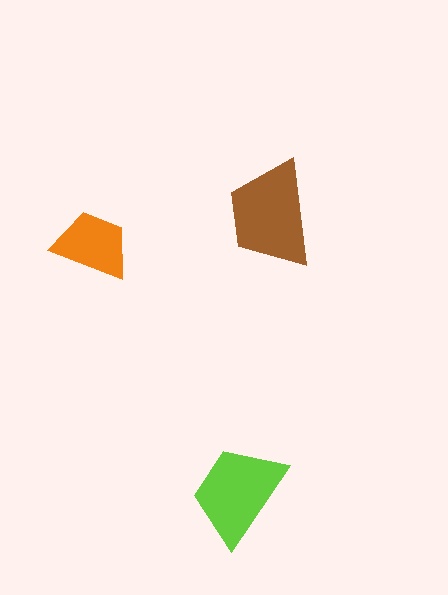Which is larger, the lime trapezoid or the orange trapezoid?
The lime one.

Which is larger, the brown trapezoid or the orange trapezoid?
The brown one.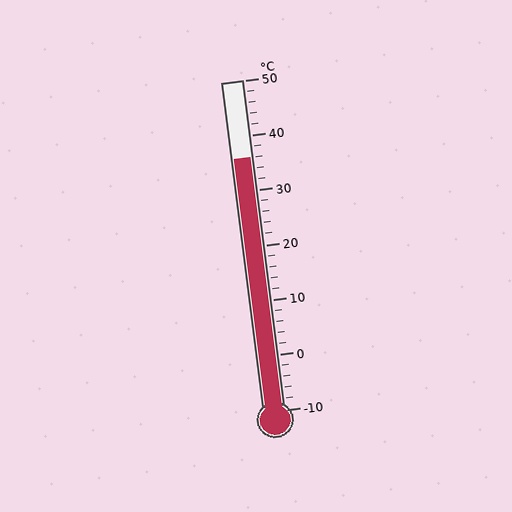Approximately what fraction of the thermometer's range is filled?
The thermometer is filled to approximately 75% of its range.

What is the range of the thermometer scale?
The thermometer scale ranges from -10°C to 50°C.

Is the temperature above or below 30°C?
The temperature is above 30°C.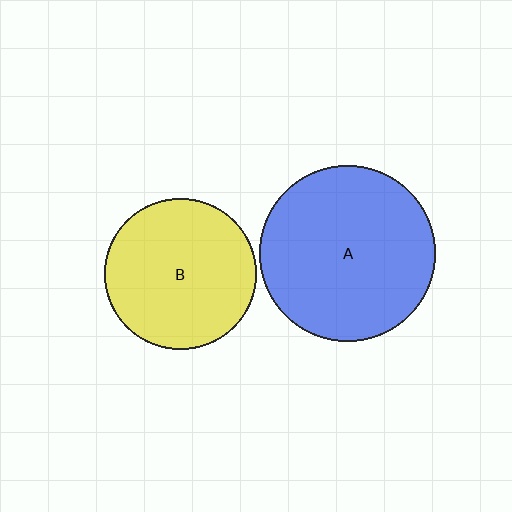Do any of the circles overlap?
No, none of the circles overlap.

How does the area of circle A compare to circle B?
Approximately 1.4 times.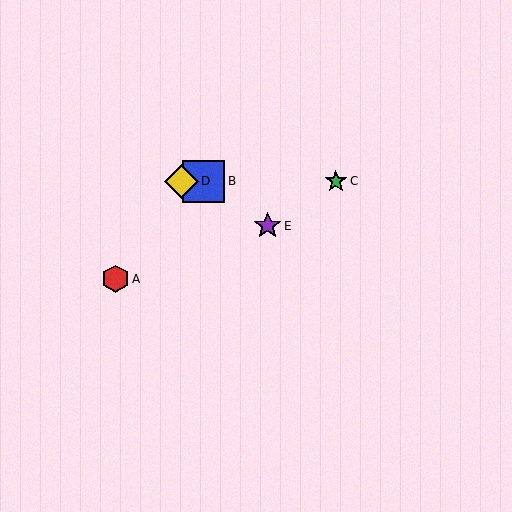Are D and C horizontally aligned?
Yes, both are at y≈181.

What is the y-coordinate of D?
Object D is at y≈181.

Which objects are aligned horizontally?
Objects B, C, D are aligned horizontally.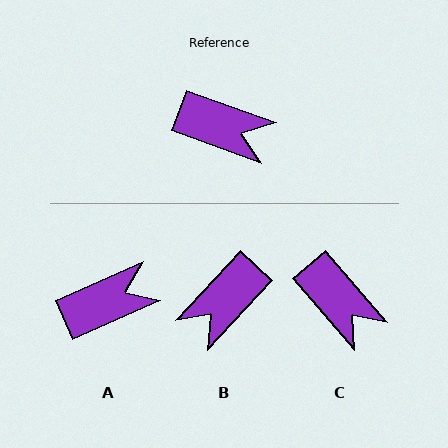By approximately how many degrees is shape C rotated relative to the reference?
Approximately 29 degrees clockwise.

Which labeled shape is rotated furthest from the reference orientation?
B, about 113 degrees away.